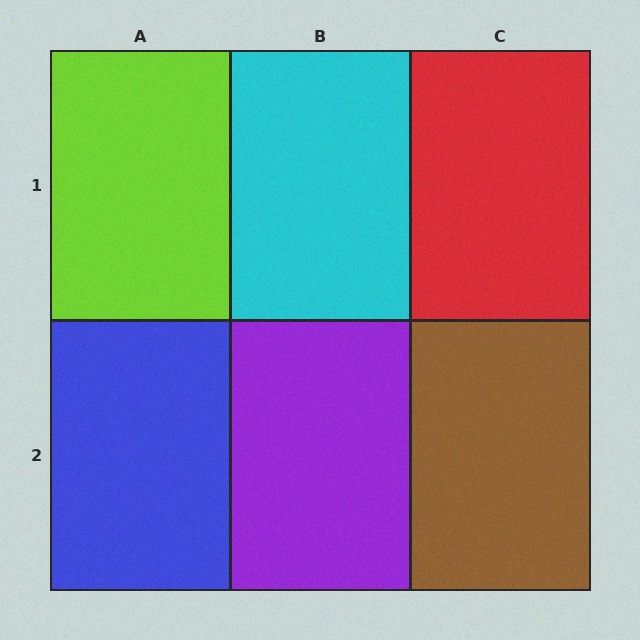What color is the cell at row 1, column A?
Lime.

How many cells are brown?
1 cell is brown.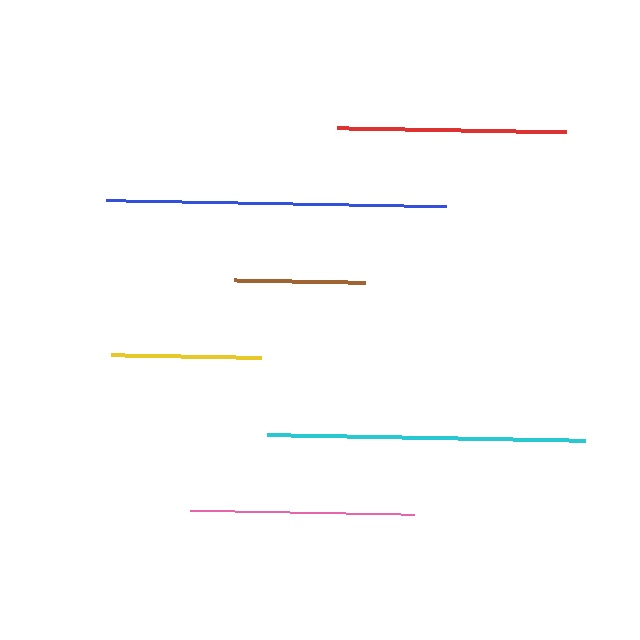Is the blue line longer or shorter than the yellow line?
The blue line is longer than the yellow line.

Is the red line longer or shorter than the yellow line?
The red line is longer than the yellow line.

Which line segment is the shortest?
The brown line is the shortest at approximately 131 pixels.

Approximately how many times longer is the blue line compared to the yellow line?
The blue line is approximately 2.3 times the length of the yellow line.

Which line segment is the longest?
The blue line is the longest at approximately 341 pixels.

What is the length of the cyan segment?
The cyan segment is approximately 319 pixels long.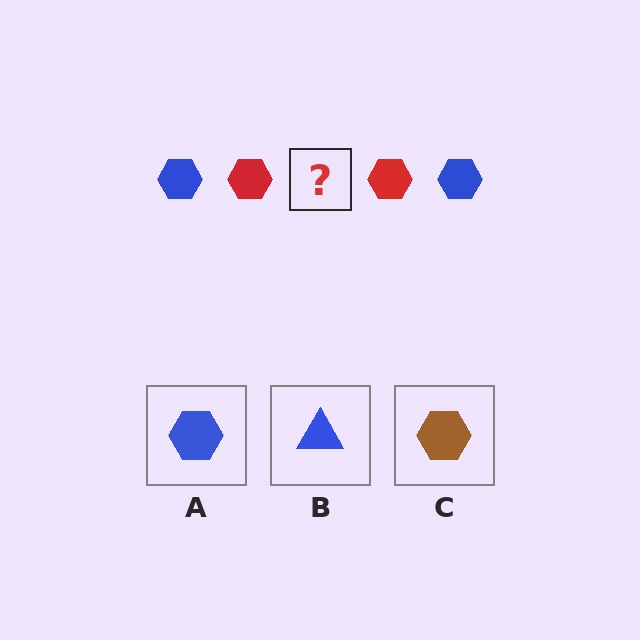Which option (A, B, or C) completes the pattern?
A.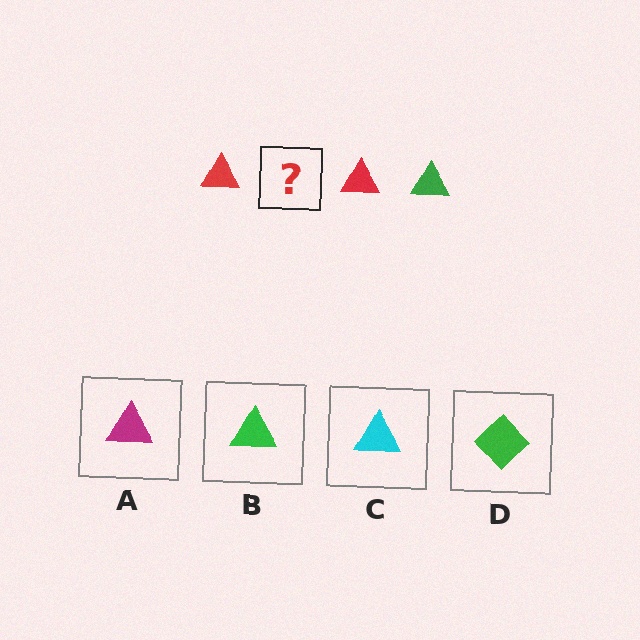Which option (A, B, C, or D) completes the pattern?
B.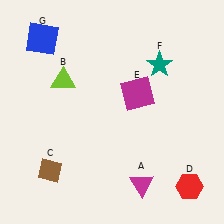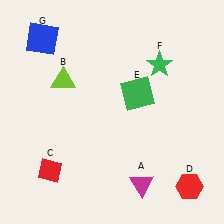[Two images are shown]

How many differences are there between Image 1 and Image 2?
There are 3 differences between the two images.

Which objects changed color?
C changed from brown to red. E changed from magenta to green. F changed from teal to green.